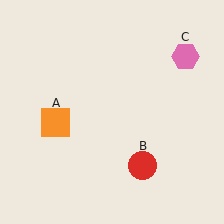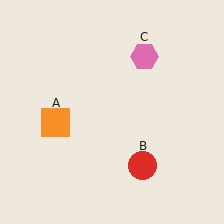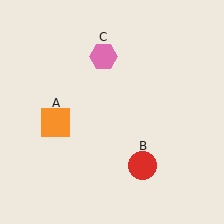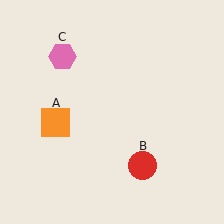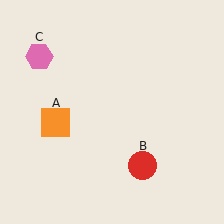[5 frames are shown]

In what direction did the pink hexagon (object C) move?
The pink hexagon (object C) moved left.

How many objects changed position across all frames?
1 object changed position: pink hexagon (object C).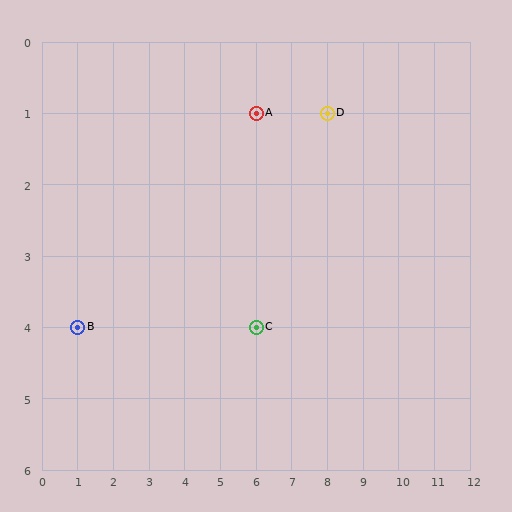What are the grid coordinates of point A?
Point A is at grid coordinates (6, 1).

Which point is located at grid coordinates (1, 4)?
Point B is at (1, 4).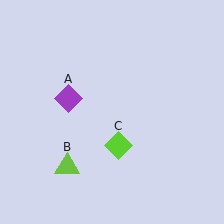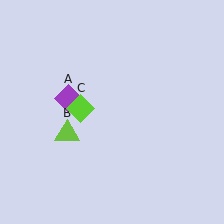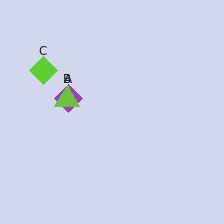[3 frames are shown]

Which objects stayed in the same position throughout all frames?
Purple diamond (object A) remained stationary.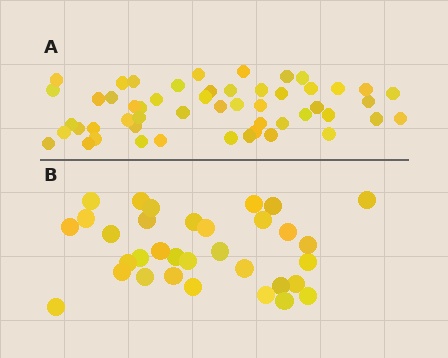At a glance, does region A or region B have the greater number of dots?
Region A (the top region) has more dots.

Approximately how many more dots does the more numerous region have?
Region A has approximately 20 more dots than region B.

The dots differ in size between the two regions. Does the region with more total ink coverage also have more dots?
No. Region B has more total ink coverage because its dots are larger, but region A actually contains more individual dots. Total area can be misleading — the number of items is what matters here.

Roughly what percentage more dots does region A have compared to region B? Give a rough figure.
About 60% more.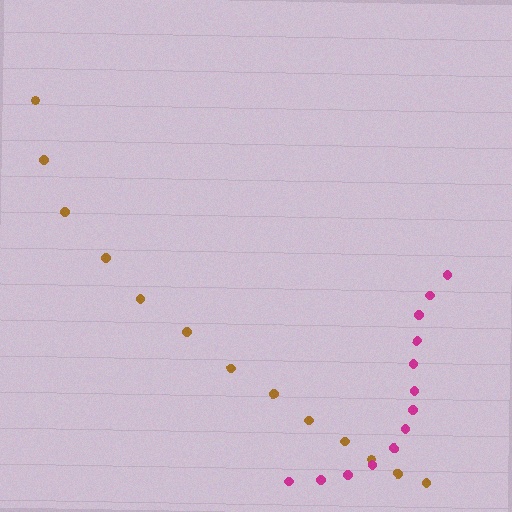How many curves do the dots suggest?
There are 2 distinct paths.